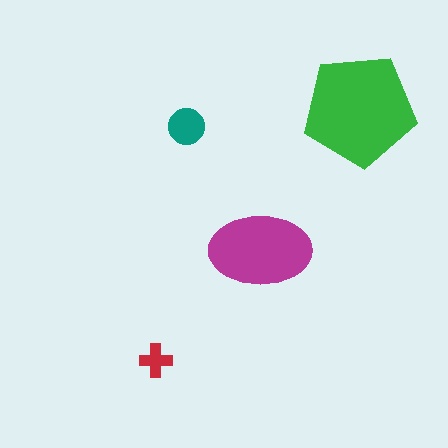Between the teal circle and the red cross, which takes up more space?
The teal circle.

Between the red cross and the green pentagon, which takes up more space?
The green pentagon.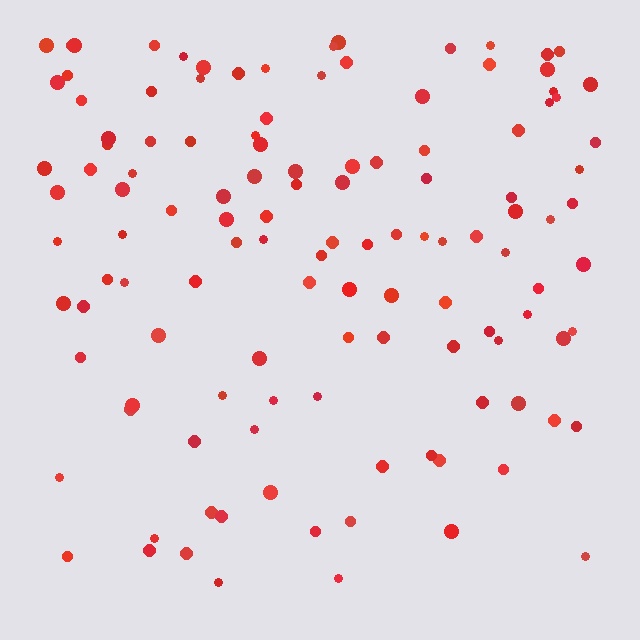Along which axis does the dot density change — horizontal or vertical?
Vertical.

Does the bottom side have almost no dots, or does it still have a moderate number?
Still a moderate number, just noticeably fewer than the top.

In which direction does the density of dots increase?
From bottom to top, with the top side densest.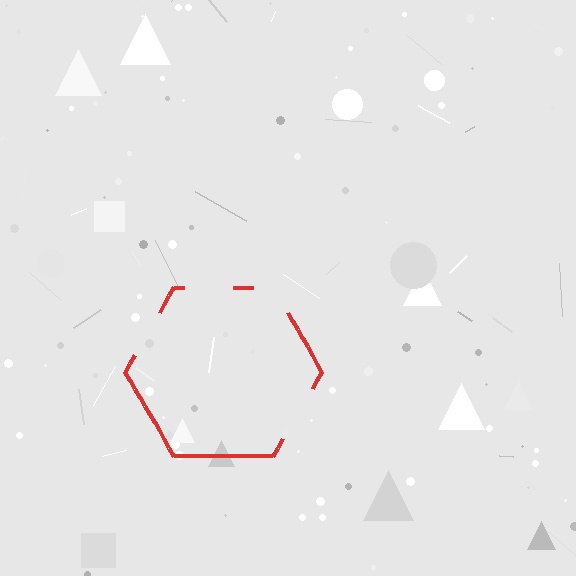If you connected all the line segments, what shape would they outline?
They would outline a hexagon.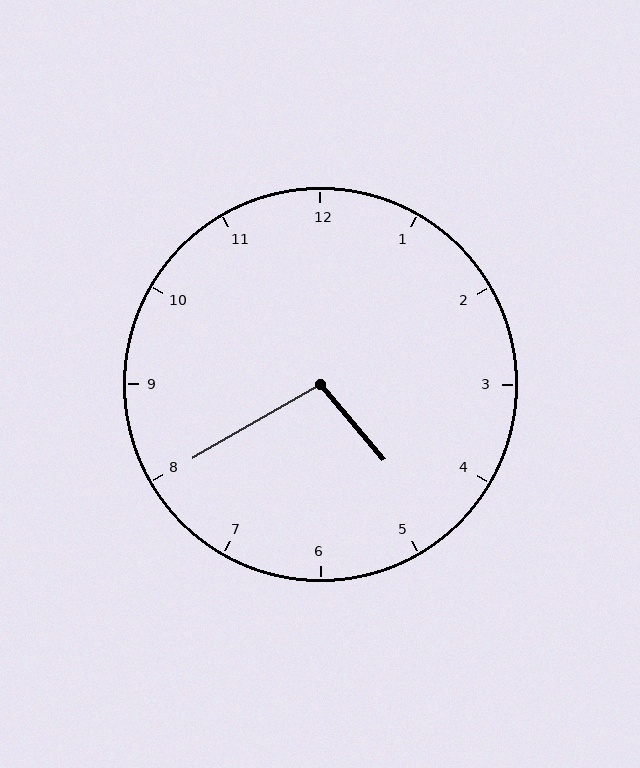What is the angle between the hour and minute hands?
Approximately 100 degrees.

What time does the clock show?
4:40.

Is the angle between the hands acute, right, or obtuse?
It is obtuse.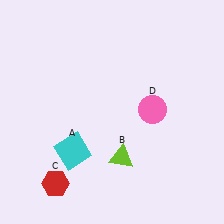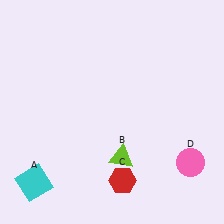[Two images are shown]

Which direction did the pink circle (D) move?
The pink circle (D) moved down.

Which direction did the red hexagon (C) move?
The red hexagon (C) moved right.